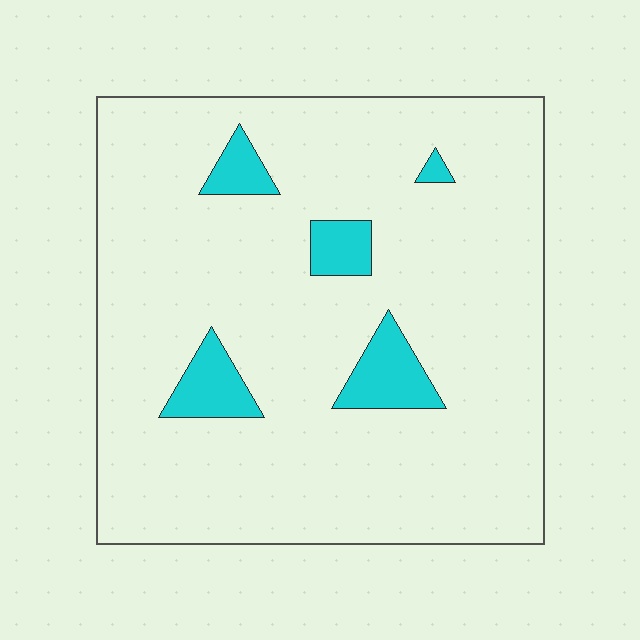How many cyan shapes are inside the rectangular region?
5.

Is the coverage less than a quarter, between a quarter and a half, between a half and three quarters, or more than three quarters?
Less than a quarter.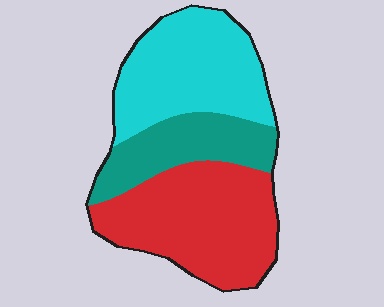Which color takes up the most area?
Red, at roughly 40%.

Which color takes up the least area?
Teal, at roughly 20%.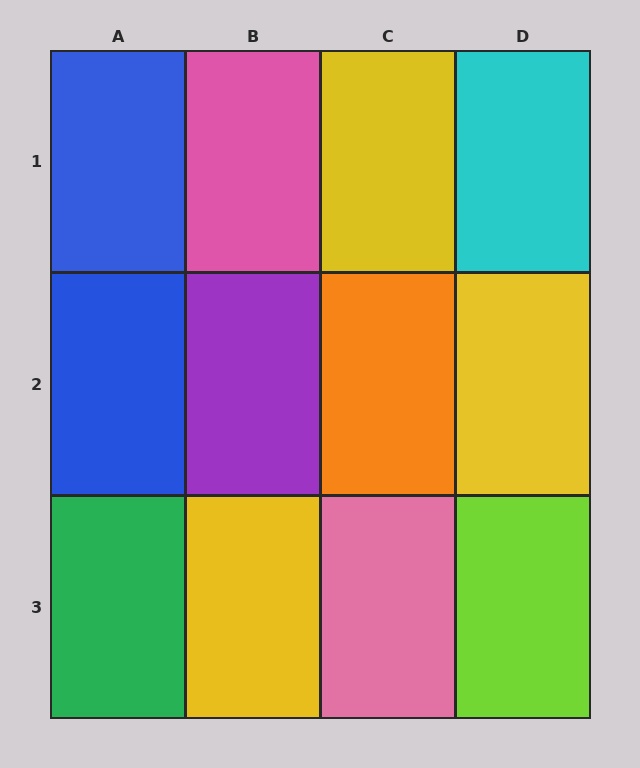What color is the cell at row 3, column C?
Pink.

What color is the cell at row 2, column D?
Yellow.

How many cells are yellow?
3 cells are yellow.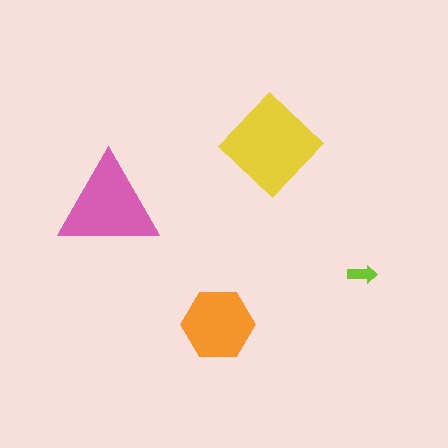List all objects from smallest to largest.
The lime arrow, the orange hexagon, the pink triangle, the yellow diamond.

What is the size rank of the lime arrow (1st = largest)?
4th.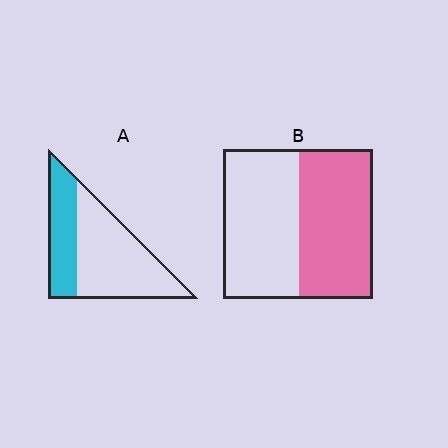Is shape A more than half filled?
No.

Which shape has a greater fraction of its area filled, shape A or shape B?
Shape B.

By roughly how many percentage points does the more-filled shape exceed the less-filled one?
By roughly 15 percentage points (B over A).